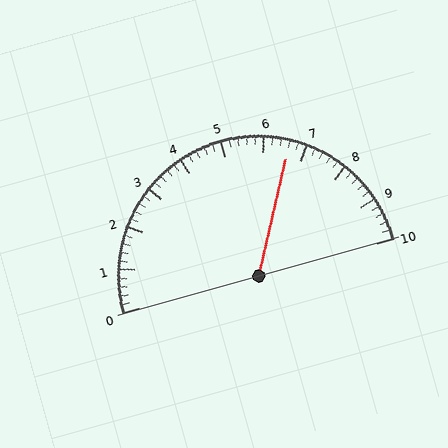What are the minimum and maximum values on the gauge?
The gauge ranges from 0 to 10.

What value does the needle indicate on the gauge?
The needle indicates approximately 6.6.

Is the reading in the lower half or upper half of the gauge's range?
The reading is in the upper half of the range (0 to 10).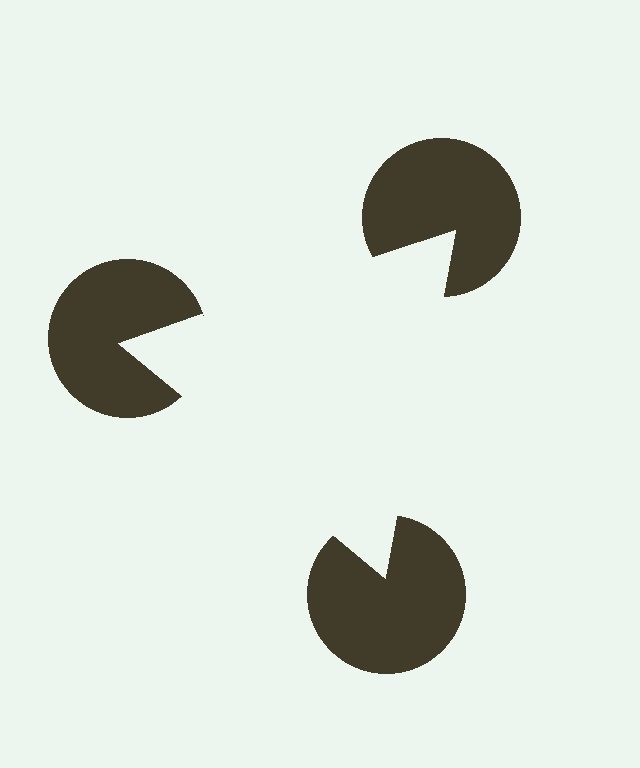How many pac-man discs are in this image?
There are 3 — one at each vertex of the illusory triangle.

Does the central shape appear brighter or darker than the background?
It typically appears slightly brighter than the background, even though no actual brightness change is drawn.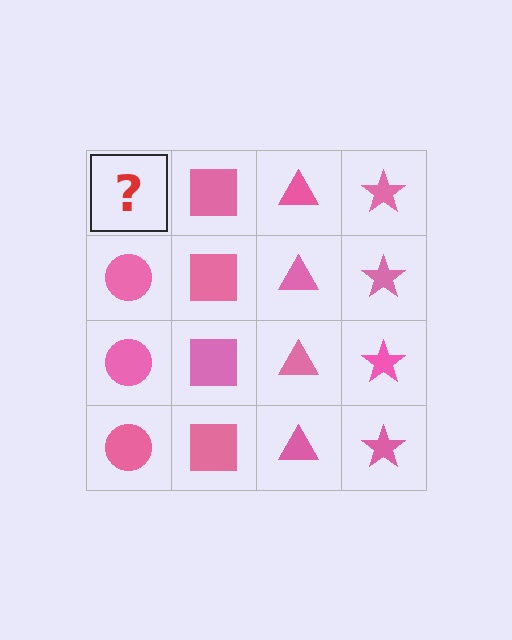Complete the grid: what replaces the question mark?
The question mark should be replaced with a pink circle.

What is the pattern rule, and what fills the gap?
The rule is that each column has a consistent shape. The gap should be filled with a pink circle.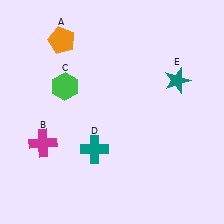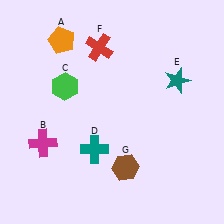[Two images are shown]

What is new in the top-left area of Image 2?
A red cross (F) was added in the top-left area of Image 2.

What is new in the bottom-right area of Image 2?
A brown hexagon (G) was added in the bottom-right area of Image 2.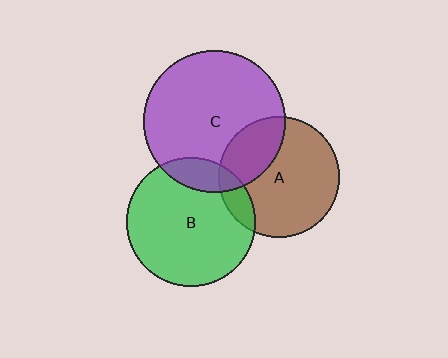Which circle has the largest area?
Circle C (purple).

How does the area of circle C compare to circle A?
Approximately 1.4 times.